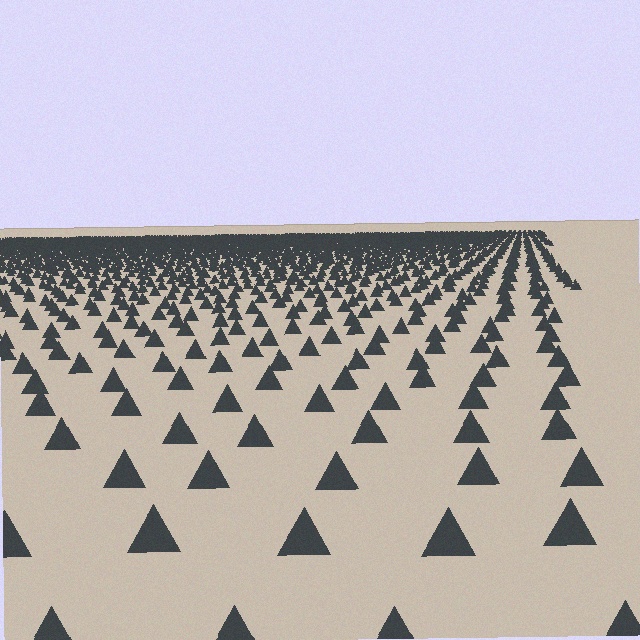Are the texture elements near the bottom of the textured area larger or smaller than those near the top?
Larger. Near the bottom, elements are closer to the viewer and appear at a bigger on-screen size.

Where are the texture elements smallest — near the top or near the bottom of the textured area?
Near the top.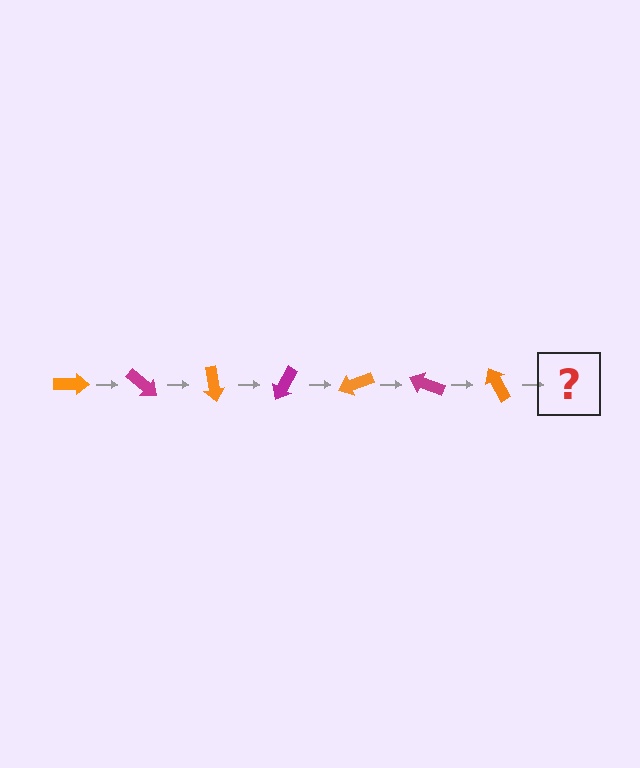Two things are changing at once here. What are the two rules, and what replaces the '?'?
The two rules are that it rotates 40 degrees each step and the color cycles through orange and magenta. The '?' should be a magenta arrow, rotated 280 degrees from the start.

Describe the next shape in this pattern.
It should be a magenta arrow, rotated 280 degrees from the start.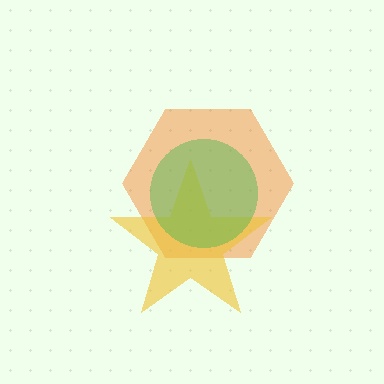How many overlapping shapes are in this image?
There are 3 overlapping shapes in the image.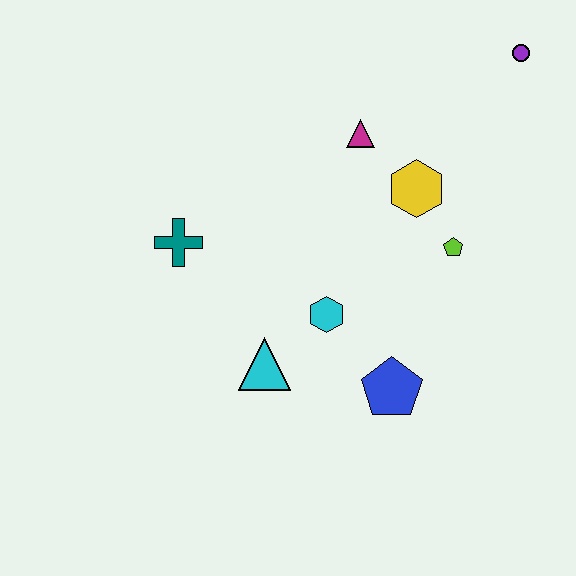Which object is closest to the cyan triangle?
The cyan hexagon is closest to the cyan triangle.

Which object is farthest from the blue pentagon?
The purple circle is farthest from the blue pentagon.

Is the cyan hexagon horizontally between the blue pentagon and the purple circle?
No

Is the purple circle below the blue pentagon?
No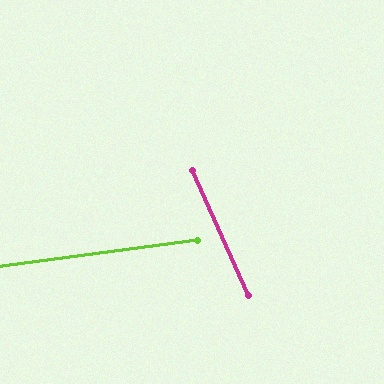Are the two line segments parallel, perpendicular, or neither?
Neither parallel nor perpendicular — they differ by about 74°.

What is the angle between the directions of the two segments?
Approximately 74 degrees.